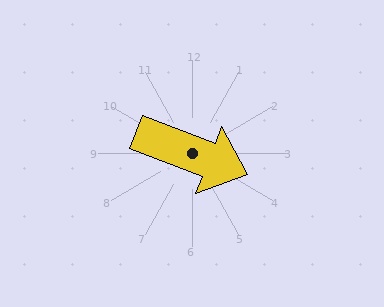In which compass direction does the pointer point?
East.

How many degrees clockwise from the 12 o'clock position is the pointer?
Approximately 111 degrees.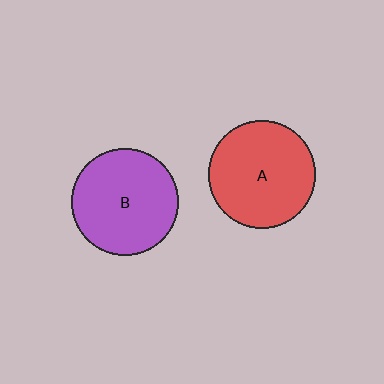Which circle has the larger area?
Circle A (red).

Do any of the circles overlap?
No, none of the circles overlap.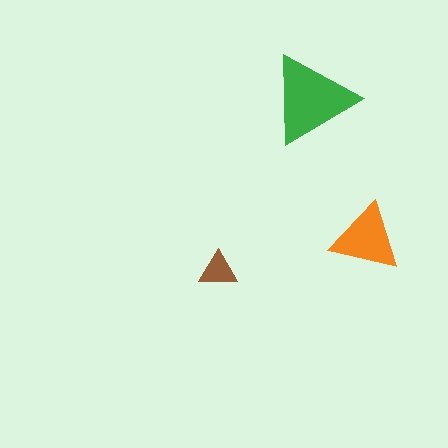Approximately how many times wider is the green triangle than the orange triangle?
About 1.5 times wider.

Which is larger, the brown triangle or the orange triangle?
The orange one.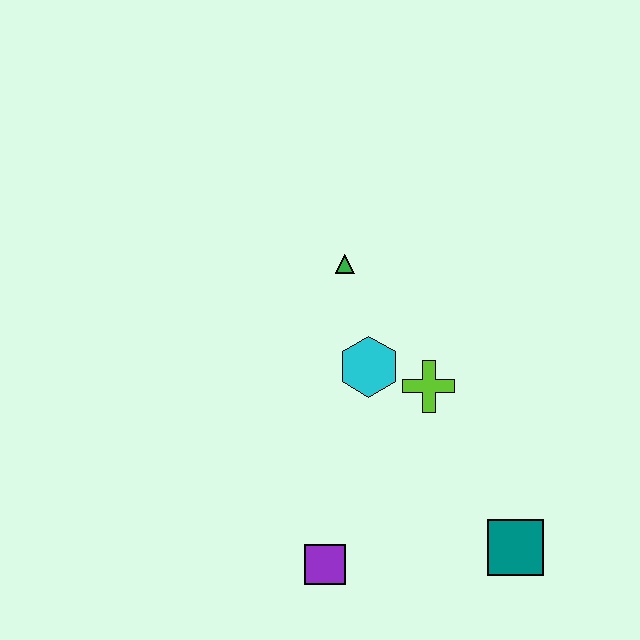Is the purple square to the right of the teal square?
No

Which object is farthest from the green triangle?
The teal square is farthest from the green triangle.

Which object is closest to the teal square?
The lime cross is closest to the teal square.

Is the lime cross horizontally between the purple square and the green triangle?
No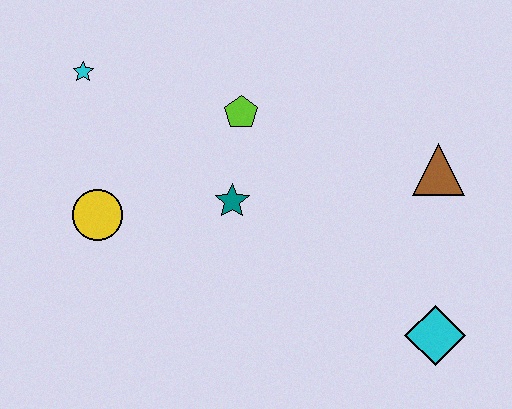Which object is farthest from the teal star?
The cyan diamond is farthest from the teal star.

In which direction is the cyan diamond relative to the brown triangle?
The cyan diamond is below the brown triangle.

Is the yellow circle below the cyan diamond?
No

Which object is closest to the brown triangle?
The cyan diamond is closest to the brown triangle.